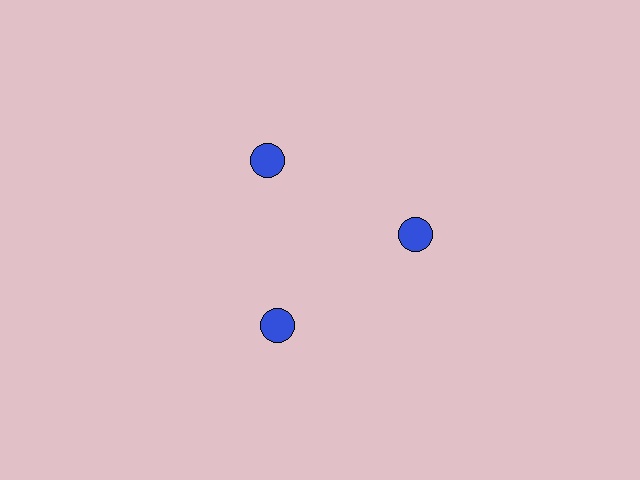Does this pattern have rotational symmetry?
Yes, this pattern has 3-fold rotational symmetry. It looks the same after rotating 120 degrees around the center.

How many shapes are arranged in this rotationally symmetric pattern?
There are 3 shapes, arranged in 3 groups of 1.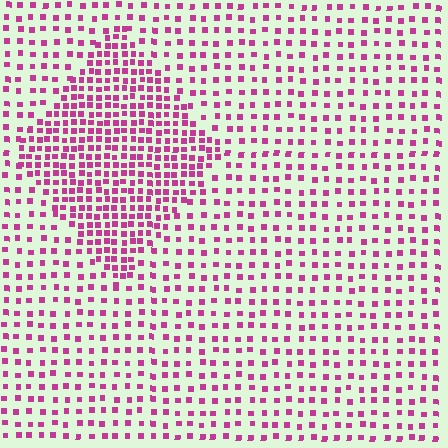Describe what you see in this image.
The image contains small magenta elements arranged at two different densities. A diamond-shaped region is visible where the elements are more densely packed than the surrounding area.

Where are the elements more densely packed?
The elements are more densely packed inside the diamond boundary.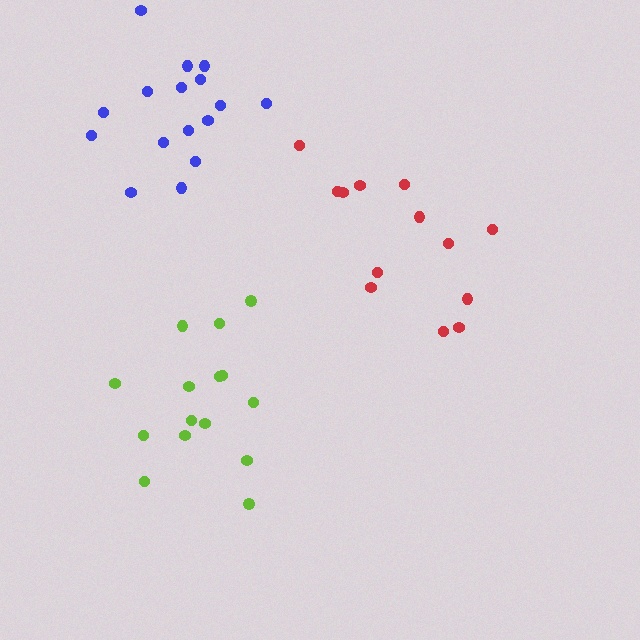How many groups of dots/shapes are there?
There are 3 groups.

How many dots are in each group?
Group 1: 13 dots, Group 2: 15 dots, Group 3: 16 dots (44 total).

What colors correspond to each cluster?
The clusters are colored: red, lime, blue.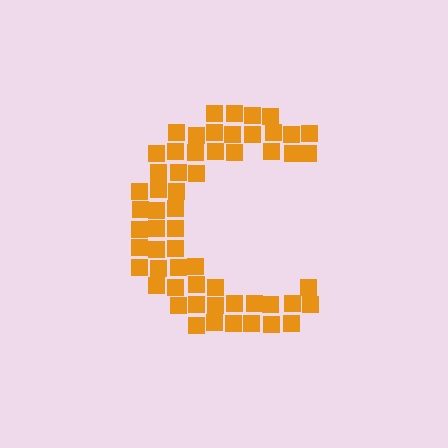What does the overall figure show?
The overall figure shows the letter C.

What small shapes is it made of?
It is made of small squares.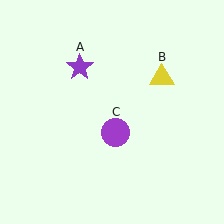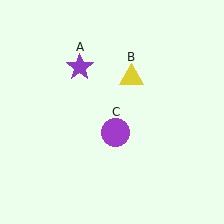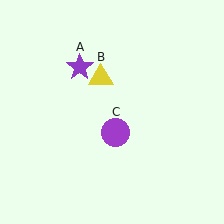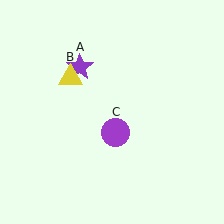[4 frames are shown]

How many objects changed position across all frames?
1 object changed position: yellow triangle (object B).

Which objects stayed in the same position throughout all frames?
Purple star (object A) and purple circle (object C) remained stationary.